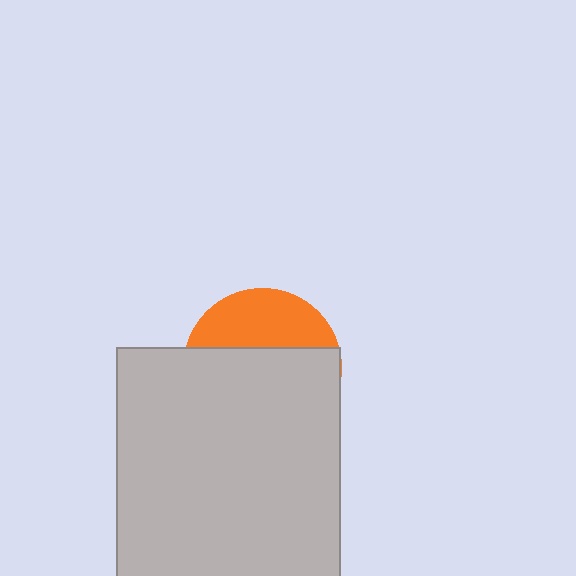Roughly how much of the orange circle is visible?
A small part of it is visible (roughly 34%).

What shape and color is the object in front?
The object in front is a light gray rectangle.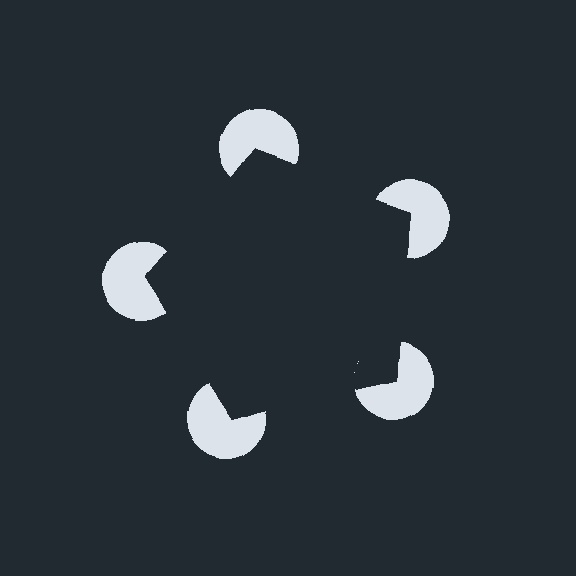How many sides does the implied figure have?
5 sides.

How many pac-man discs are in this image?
There are 5 — one at each vertex of the illusory pentagon.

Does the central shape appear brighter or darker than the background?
It typically appears slightly darker than the background, even though no actual brightness change is drawn.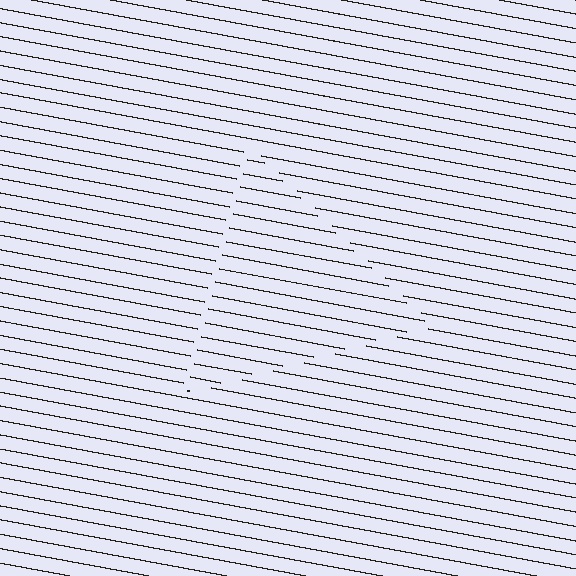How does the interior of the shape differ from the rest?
The interior of the shape contains the same grating, shifted by half a period — the contour is defined by the phase discontinuity where line-ends from the inner and outer gratings abut.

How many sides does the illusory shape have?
3 sides — the line-ends trace a triangle.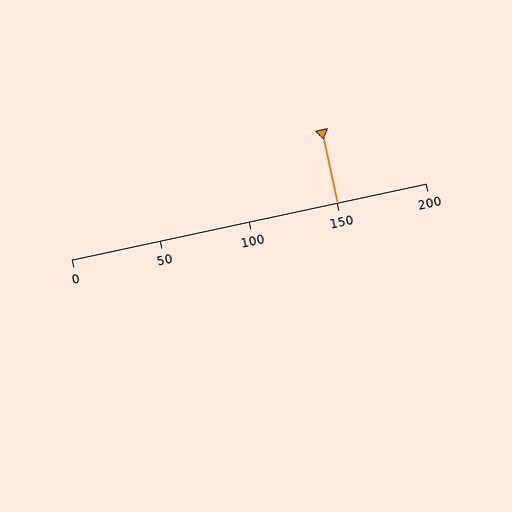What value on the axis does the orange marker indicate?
The marker indicates approximately 150.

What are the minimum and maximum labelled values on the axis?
The axis runs from 0 to 200.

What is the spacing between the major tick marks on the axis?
The major ticks are spaced 50 apart.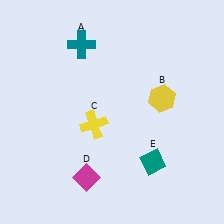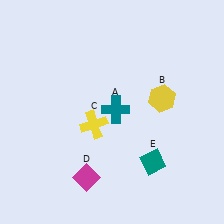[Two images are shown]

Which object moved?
The teal cross (A) moved down.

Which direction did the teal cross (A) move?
The teal cross (A) moved down.